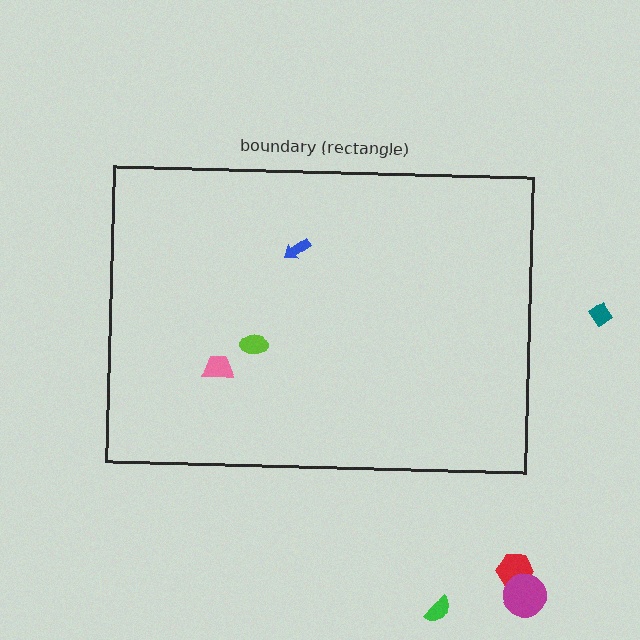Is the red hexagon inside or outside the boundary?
Outside.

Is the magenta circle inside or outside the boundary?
Outside.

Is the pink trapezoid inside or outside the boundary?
Inside.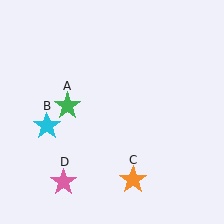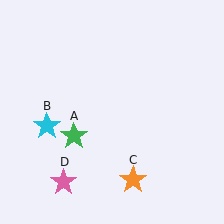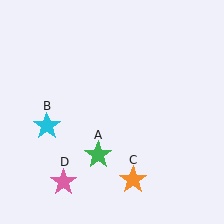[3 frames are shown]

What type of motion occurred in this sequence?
The green star (object A) rotated counterclockwise around the center of the scene.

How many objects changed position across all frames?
1 object changed position: green star (object A).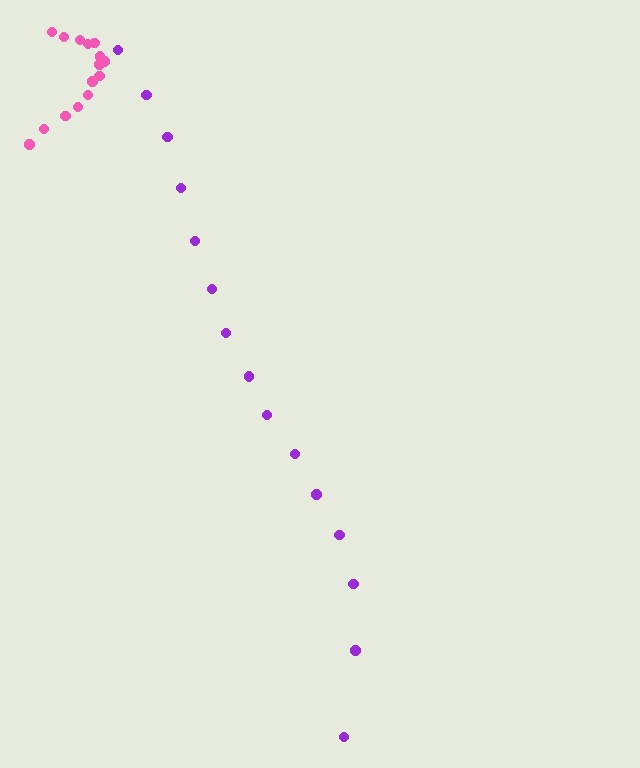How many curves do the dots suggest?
There are 2 distinct paths.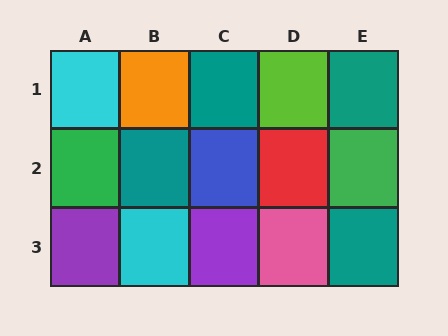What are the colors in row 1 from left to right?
Cyan, orange, teal, lime, teal.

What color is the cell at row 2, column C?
Blue.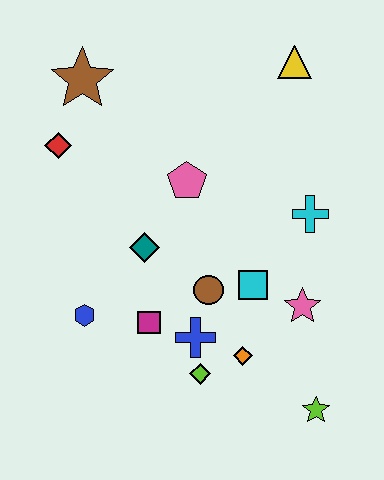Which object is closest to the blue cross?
The lime diamond is closest to the blue cross.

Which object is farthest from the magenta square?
The yellow triangle is farthest from the magenta square.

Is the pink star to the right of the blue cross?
Yes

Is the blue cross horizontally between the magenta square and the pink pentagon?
No